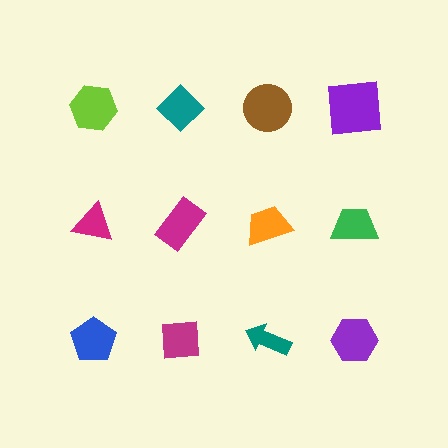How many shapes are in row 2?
4 shapes.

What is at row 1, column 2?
A teal diamond.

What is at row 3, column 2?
A magenta square.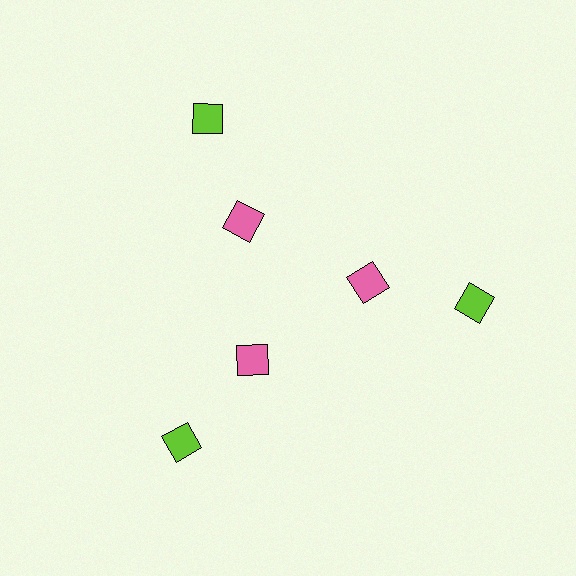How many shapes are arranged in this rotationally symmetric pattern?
There are 6 shapes, arranged in 3 groups of 2.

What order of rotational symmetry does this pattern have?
This pattern has 3-fold rotational symmetry.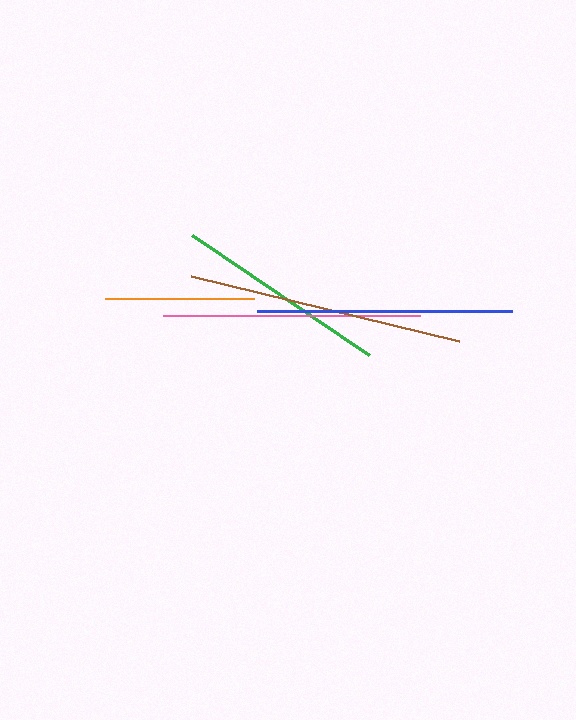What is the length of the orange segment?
The orange segment is approximately 149 pixels long.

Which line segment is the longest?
The brown line is the longest at approximately 276 pixels.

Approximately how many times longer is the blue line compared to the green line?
The blue line is approximately 1.2 times the length of the green line.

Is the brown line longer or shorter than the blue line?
The brown line is longer than the blue line.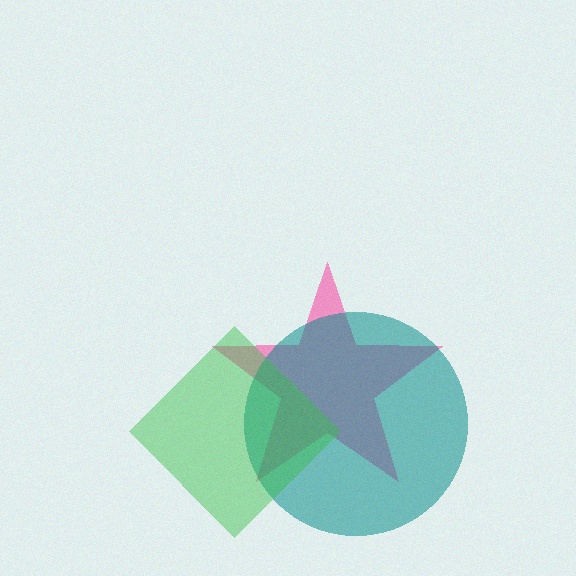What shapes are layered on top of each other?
The layered shapes are: a pink star, a teal circle, a green diamond.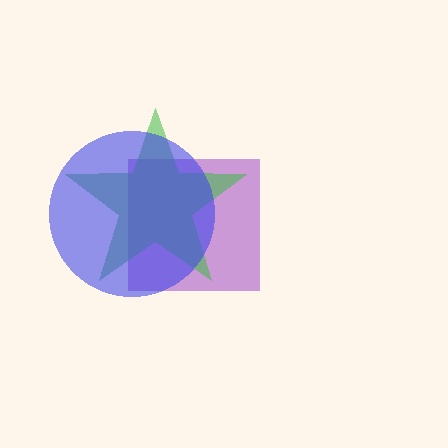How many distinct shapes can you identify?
There are 3 distinct shapes: a purple square, a green star, a blue circle.